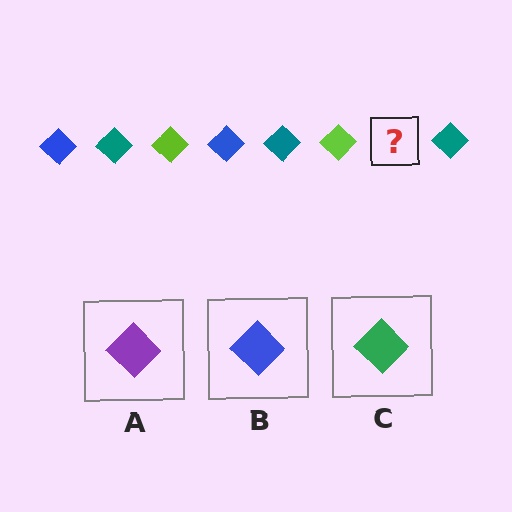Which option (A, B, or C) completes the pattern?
B.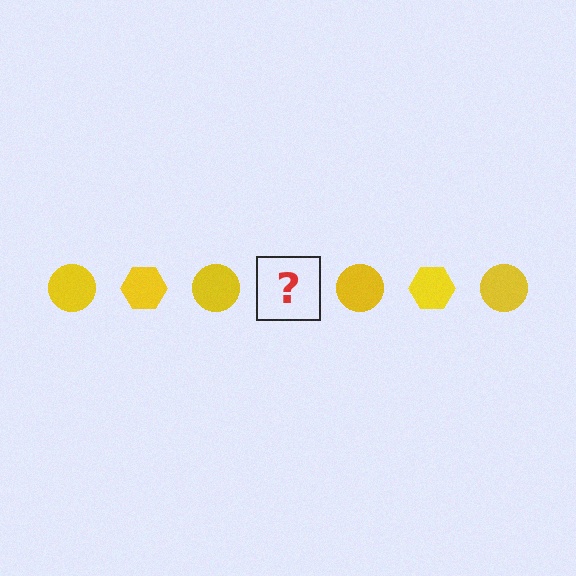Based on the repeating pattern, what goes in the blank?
The blank should be a yellow hexagon.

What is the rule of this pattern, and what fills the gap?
The rule is that the pattern cycles through circle, hexagon shapes in yellow. The gap should be filled with a yellow hexagon.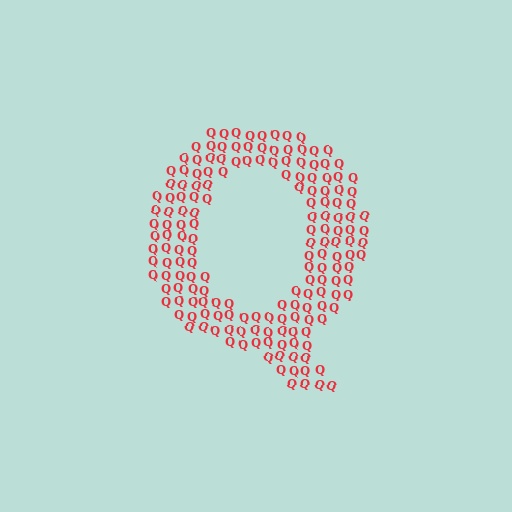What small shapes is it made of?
It is made of small letter Q's.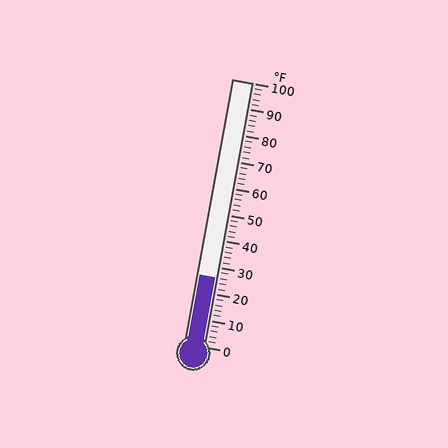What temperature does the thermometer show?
The thermometer shows approximately 26°F.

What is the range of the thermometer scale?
The thermometer scale ranges from 0°F to 100°F.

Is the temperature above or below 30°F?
The temperature is below 30°F.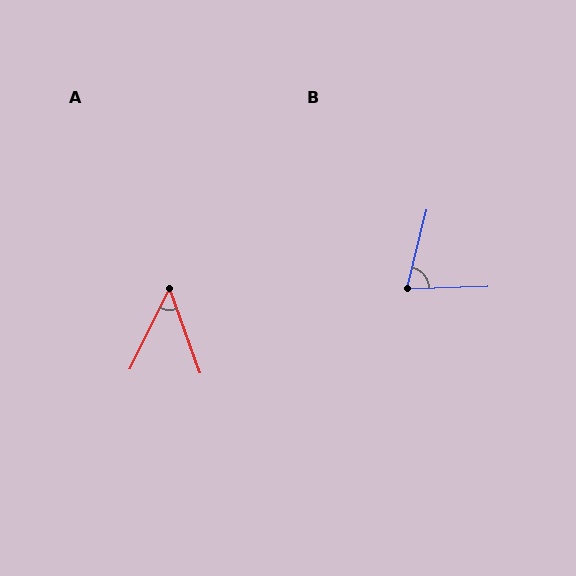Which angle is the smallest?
A, at approximately 46 degrees.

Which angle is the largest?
B, at approximately 74 degrees.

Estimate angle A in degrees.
Approximately 46 degrees.